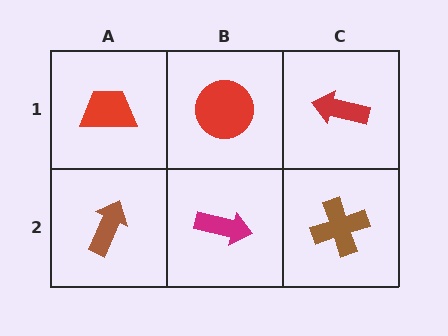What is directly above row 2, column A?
A red trapezoid.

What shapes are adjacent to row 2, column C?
A red arrow (row 1, column C), a magenta arrow (row 2, column B).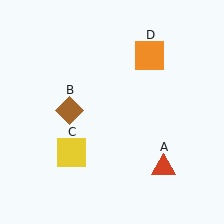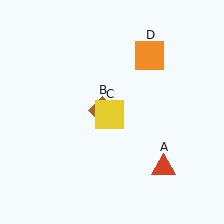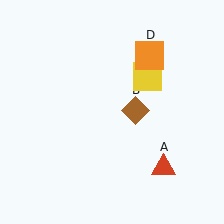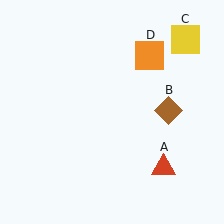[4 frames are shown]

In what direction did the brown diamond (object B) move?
The brown diamond (object B) moved right.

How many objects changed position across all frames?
2 objects changed position: brown diamond (object B), yellow square (object C).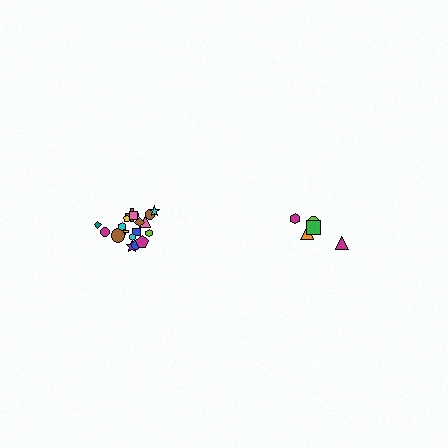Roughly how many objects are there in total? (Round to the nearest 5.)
Roughly 25 objects in total.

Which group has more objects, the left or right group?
The left group.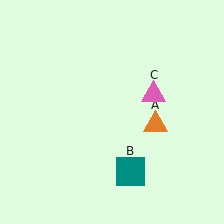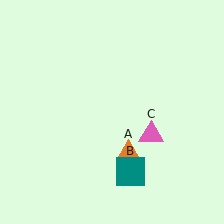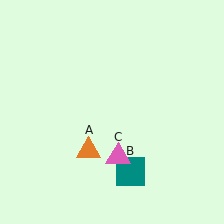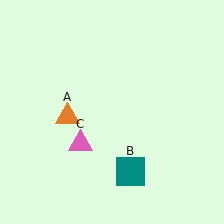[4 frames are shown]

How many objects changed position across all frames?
2 objects changed position: orange triangle (object A), pink triangle (object C).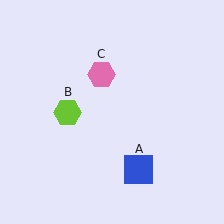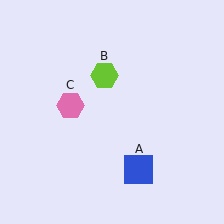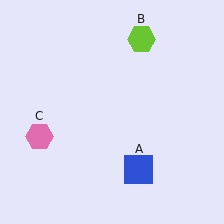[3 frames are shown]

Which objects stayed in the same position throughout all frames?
Blue square (object A) remained stationary.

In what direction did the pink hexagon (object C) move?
The pink hexagon (object C) moved down and to the left.